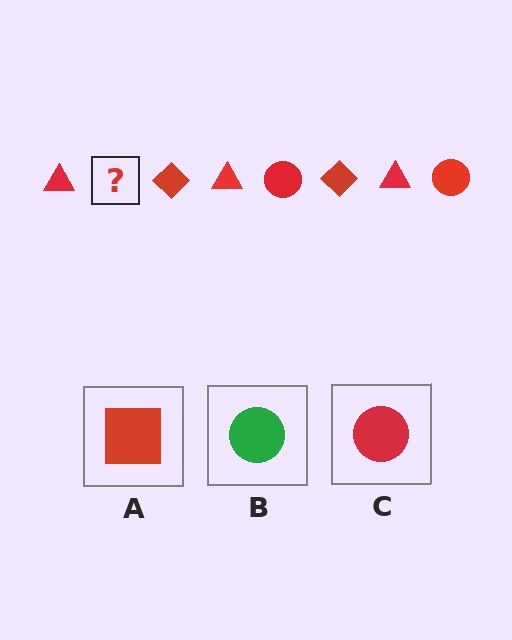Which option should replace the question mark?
Option C.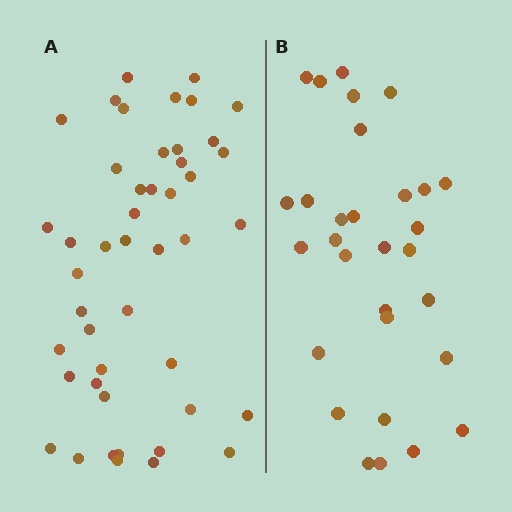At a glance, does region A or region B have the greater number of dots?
Region A (the left region) has more dots.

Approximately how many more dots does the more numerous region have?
Region A has approximately 15 more dots than region B.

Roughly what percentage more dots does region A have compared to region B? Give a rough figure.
About 55% more.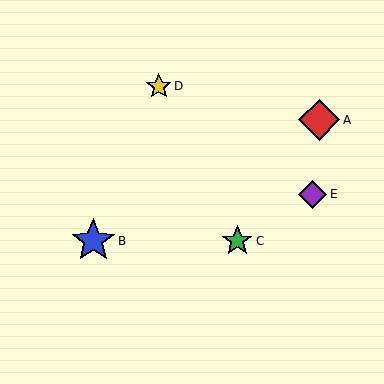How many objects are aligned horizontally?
2 objects (B, C) are aligned horizontally.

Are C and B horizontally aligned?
Yes, both are at y≈241.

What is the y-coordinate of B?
Object B is at y≈241.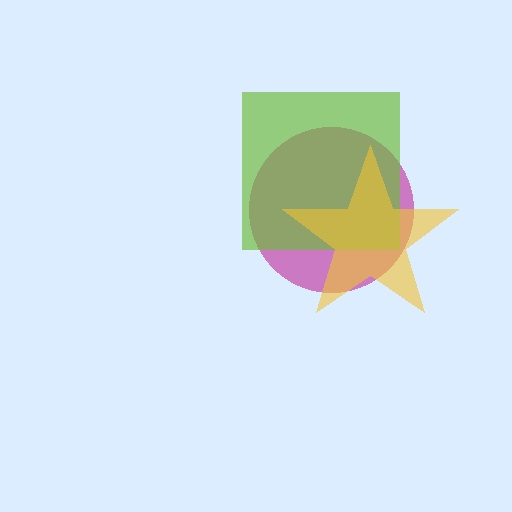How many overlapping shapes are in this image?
There are 3 overlapping shapes in the image.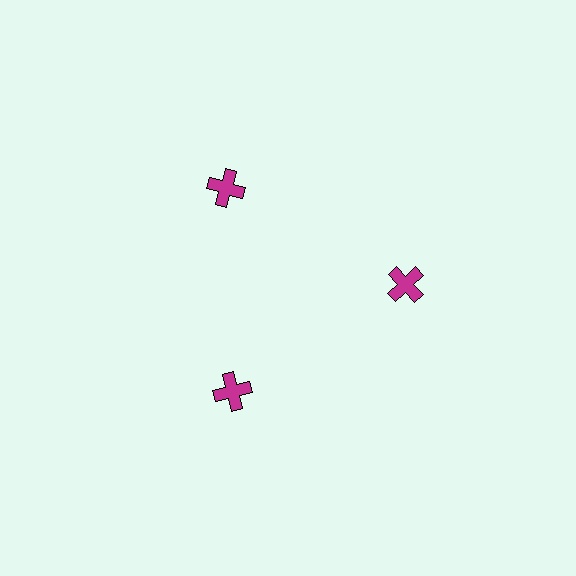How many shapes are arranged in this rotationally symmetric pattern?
There are 3 shapes, arranged in 3 groups of 1.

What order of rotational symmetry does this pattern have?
This pattern has 3-fold rotational symmetry.